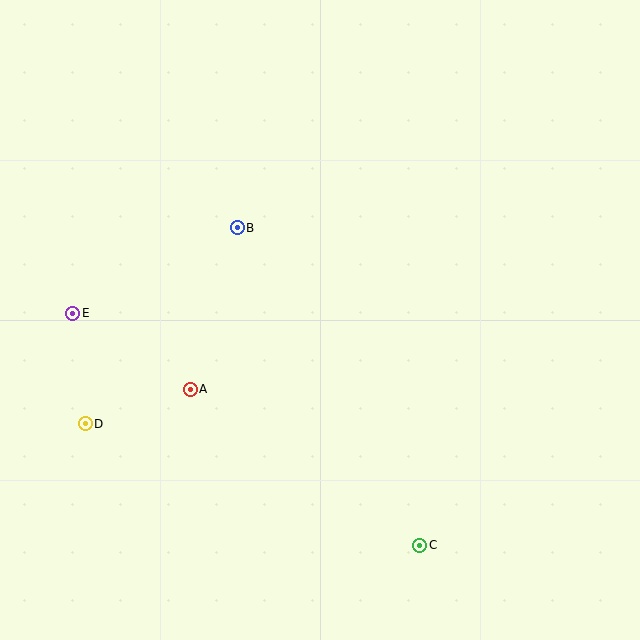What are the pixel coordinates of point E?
Point E is at (73, 313).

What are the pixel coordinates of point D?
Point D is at (85, 424).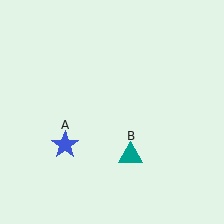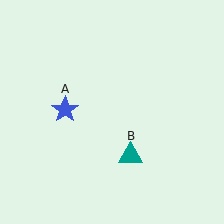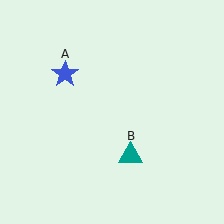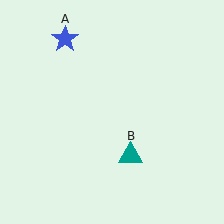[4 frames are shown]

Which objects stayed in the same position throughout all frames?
Teal triangle (object B) remained stationary.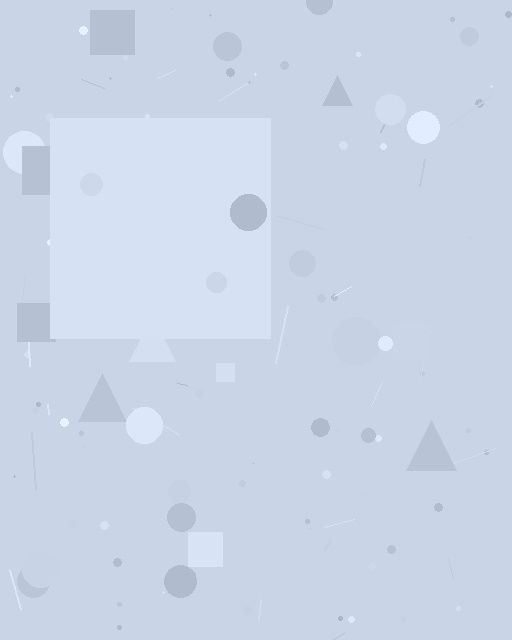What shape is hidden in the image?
A square is hidden in the image.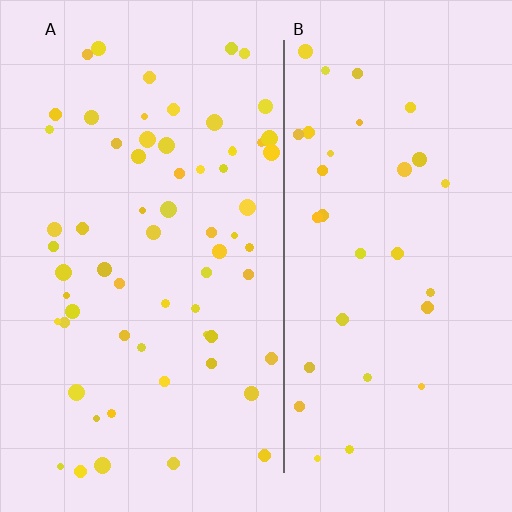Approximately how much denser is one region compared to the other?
Approximately 1.9× — region A over region B.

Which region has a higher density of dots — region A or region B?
A (the left).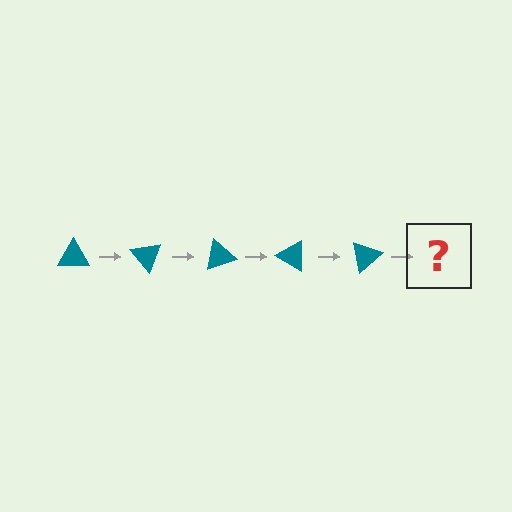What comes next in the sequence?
The next element should be a teal triangle rotated 250 degrees.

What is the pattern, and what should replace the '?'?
The pattern is that the triangle rotates 50 degrees each step. The '?' should be a teal triangle rotated 250 degrees.